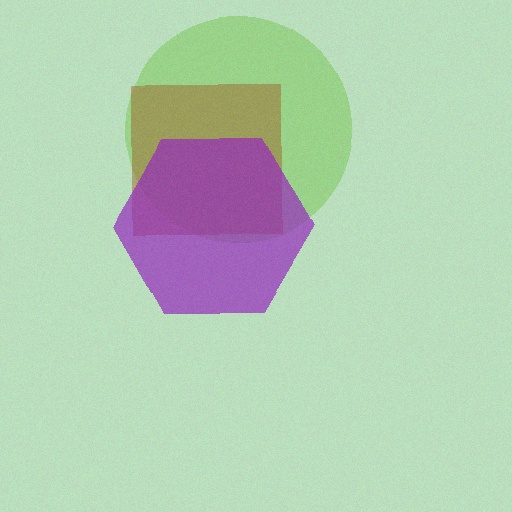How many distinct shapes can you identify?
There are 3 distinct shapes: a lime circle, a brown square, a purple hexagon.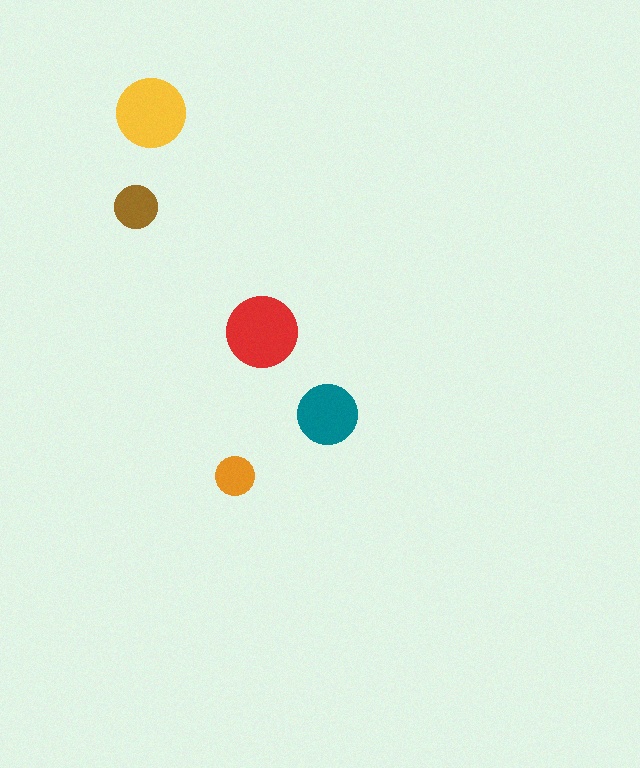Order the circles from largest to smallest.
the red one, the yellow one, the teal one, the brown one, the orange one.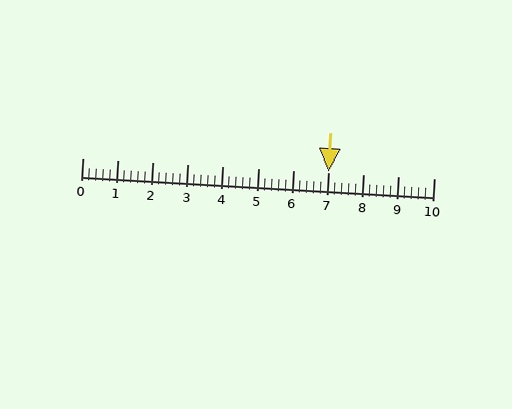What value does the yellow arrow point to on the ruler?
The yellow arrow points to approximately 7.0.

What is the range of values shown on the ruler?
The ruler shows values from 0 to 10.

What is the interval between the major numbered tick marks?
The major tick marks are spaced 1 units apart.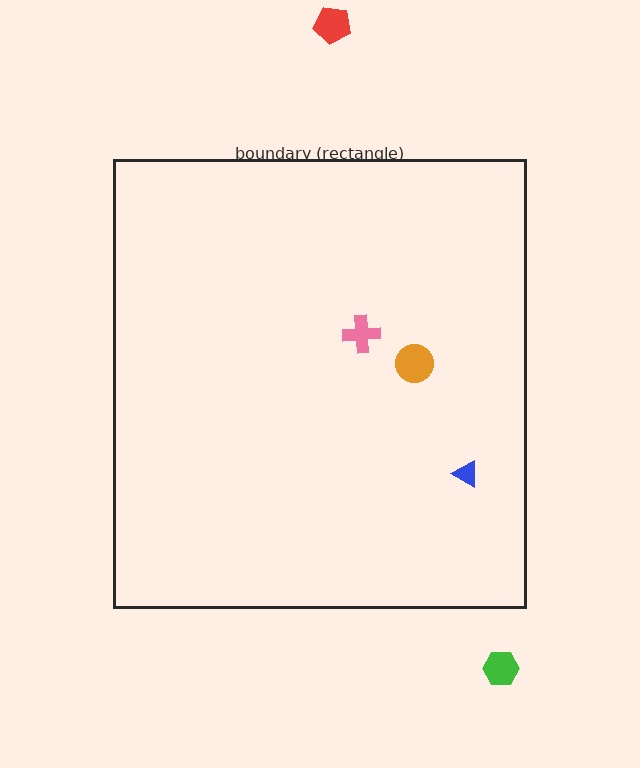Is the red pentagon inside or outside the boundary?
Outside.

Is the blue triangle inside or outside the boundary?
Inside.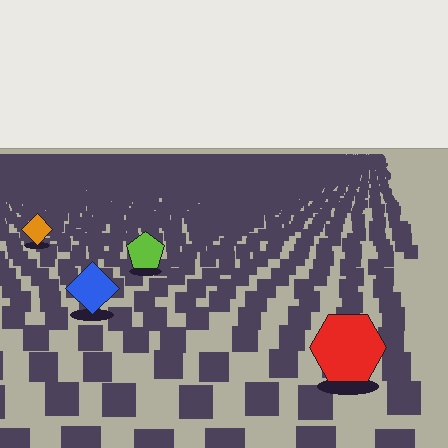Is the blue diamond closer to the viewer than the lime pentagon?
Yes. The blue diamond is closer — you can tell from the texture gradient: the ground texture is coarser near it.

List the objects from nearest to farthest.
From nearest to farthest: the red hexagon, the blue diamond, the lime pentagon, the orange diamond.